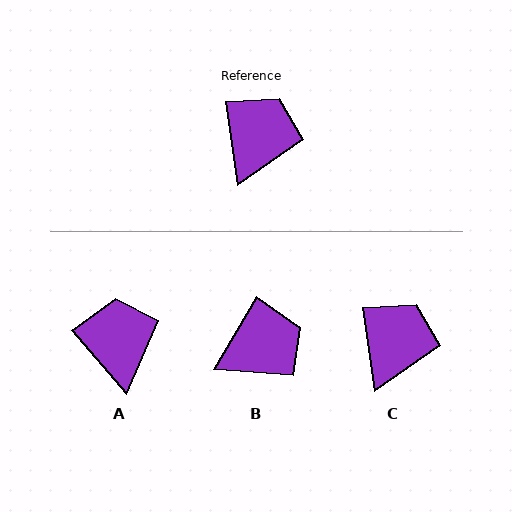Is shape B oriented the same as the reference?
No, it is off by about 38 degrees.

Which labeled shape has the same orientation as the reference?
C.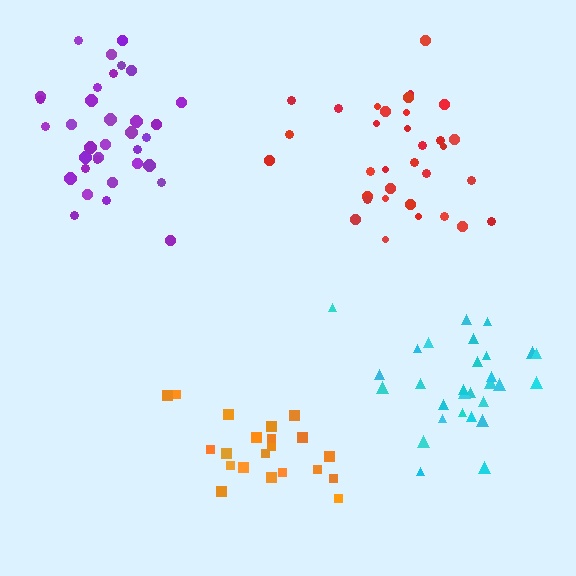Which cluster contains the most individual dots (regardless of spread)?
Red (34).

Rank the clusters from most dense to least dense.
purple, cyan, orange, red.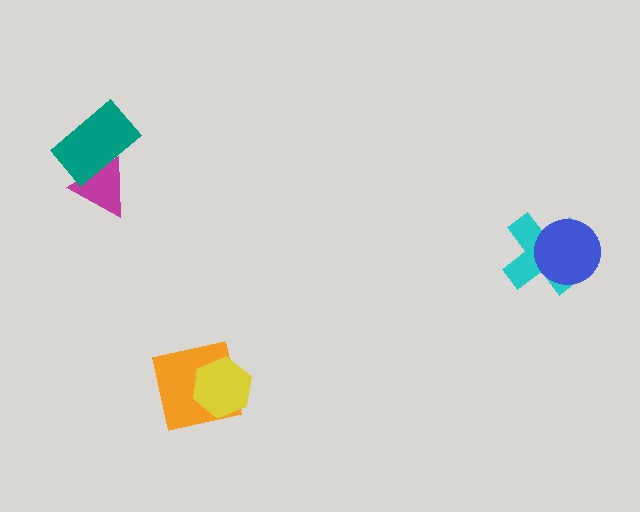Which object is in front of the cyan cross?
The blue circle is in front of the cyan cross.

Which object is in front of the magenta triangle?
The teal rectangle is in front of the magenta triangle.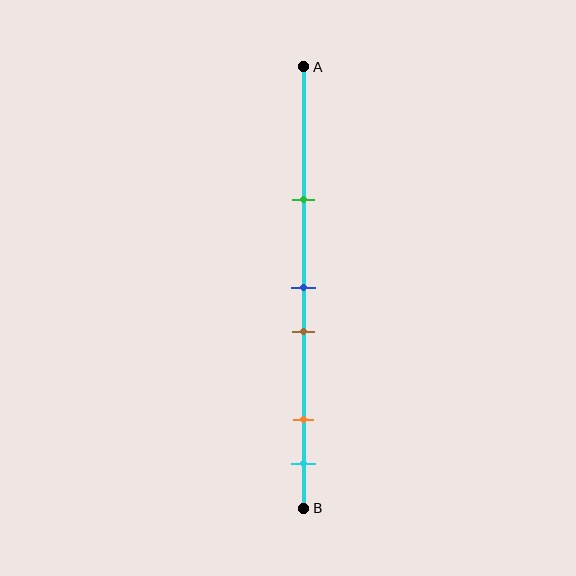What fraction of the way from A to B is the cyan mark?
The cyan mark is approximately 90% (0.9) of the way from A to B.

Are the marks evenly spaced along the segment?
No, the marks are not evenly spaced.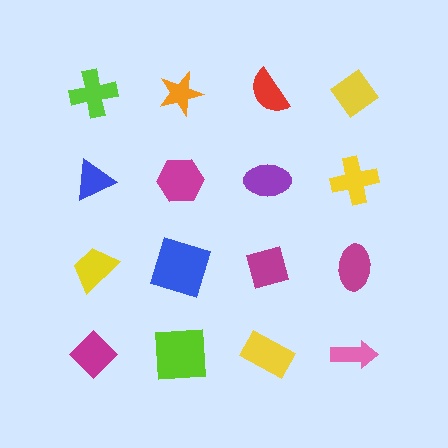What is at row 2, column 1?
A blue triangle.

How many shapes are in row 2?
4 shapes.